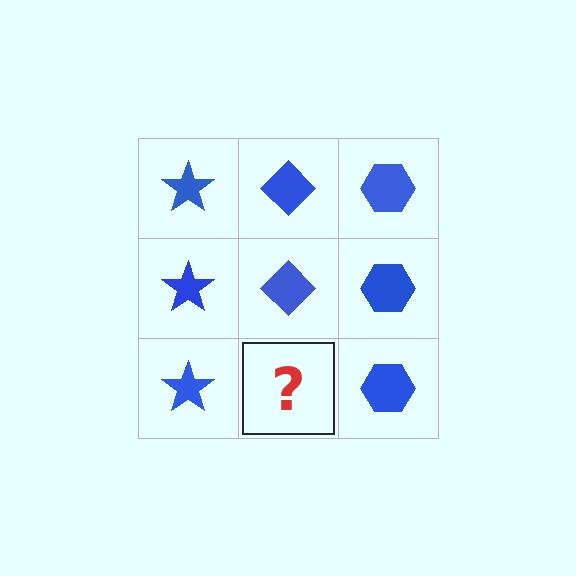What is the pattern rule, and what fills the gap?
The rule is that each column has a consistent shape. The gap should be filled with a blue diamond.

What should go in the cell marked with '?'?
The missing cell should contain a blue diamond.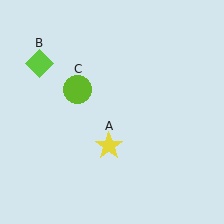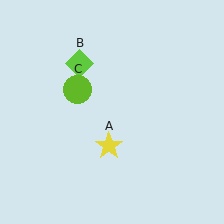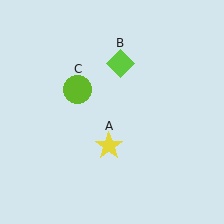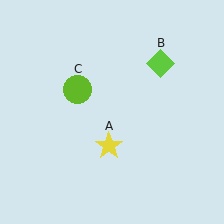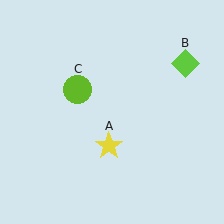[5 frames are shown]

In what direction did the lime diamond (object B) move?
The lime diamond (object B) moved right.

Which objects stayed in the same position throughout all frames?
Yellow star (object A) and lime circle (object C) remained stationary.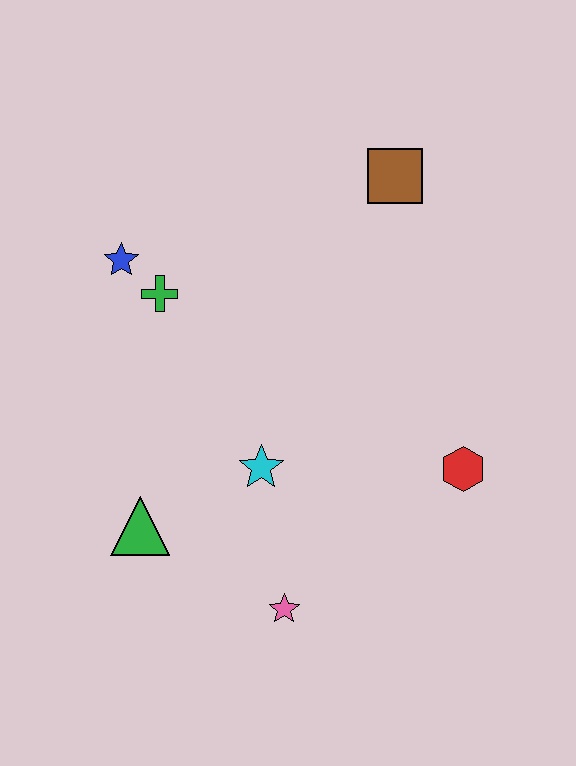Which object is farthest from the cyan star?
The brown square is farthest from the cyan star.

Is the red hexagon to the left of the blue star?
No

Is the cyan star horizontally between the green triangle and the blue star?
No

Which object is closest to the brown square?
The green cross is closest to the brown square.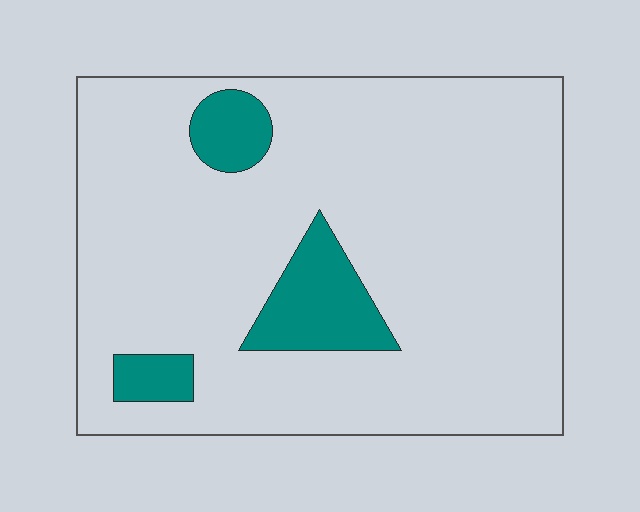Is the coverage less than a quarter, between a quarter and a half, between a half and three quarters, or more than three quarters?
Less than a quarter.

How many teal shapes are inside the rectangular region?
3.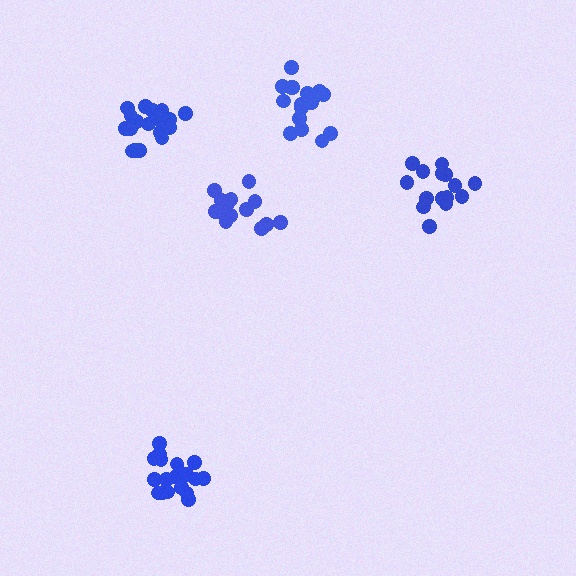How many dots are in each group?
Group 1: 21 dots, Group 2: 15 dots, Group 3: 19 dots, Group 4: 17 dots, Group 5: 15 dots (87 total).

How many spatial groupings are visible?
There are 5 spatial groupings.